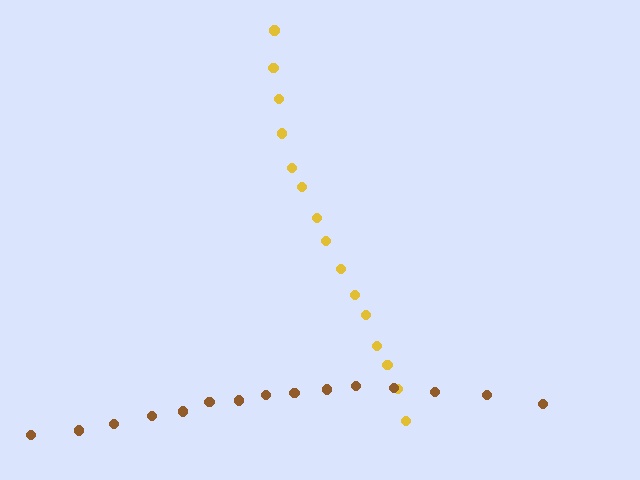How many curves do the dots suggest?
There are 2 distinct paths.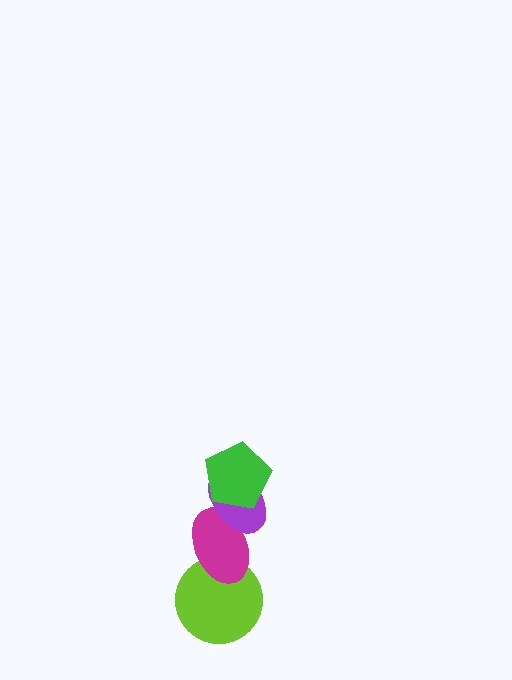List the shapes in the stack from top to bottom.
From top to bottom: the green pentagon, the purple ellipse, the magenta ellipse, the lime circle.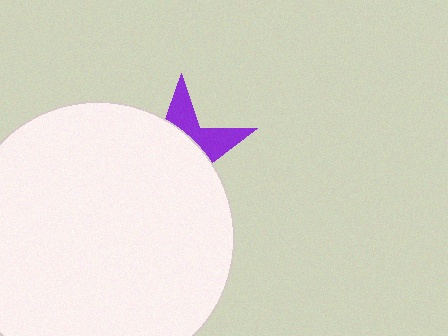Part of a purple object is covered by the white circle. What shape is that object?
It is a star.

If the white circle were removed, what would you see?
You would see the complete purple star.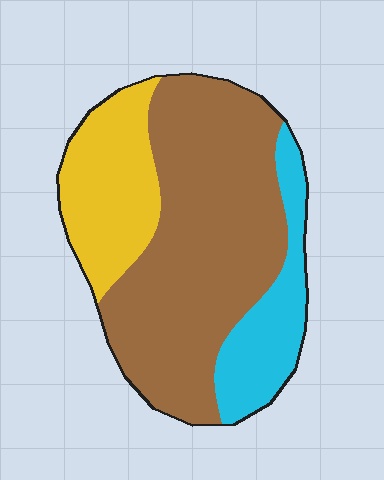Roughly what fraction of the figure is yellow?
Yellow takes up about one fifth (1/5) of the figure.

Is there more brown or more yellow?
Brown.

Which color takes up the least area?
Cyan, at roughly 20%.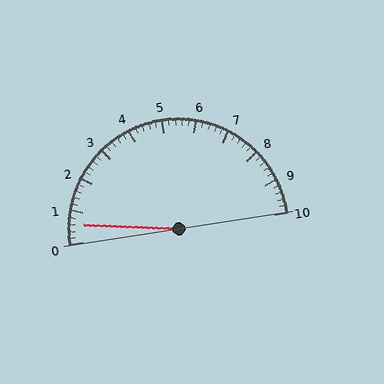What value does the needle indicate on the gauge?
The needle indicates approximately 0.6.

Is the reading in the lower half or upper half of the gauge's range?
The reading is in the lower half of the range (0 to 10).